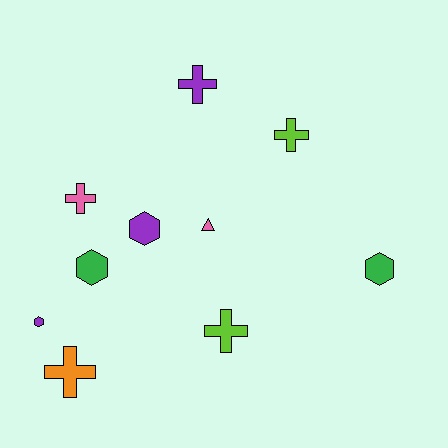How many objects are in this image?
There are 10 objects.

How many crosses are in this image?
There are 5 crosses.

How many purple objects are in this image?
There are 3 purple objects.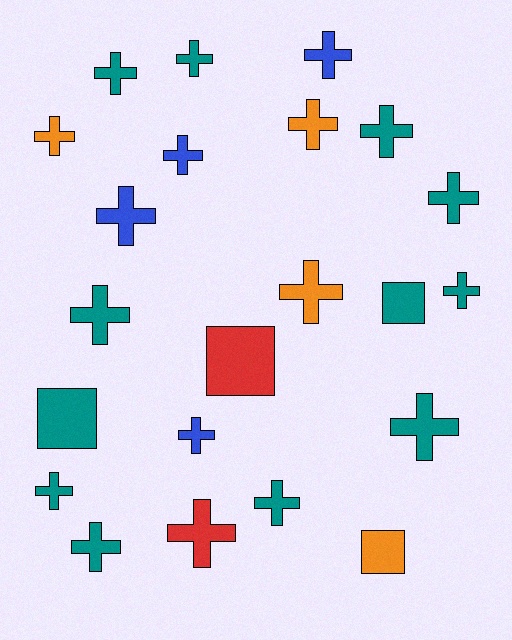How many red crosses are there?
There is 1 red cross.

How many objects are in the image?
There are 22 objects.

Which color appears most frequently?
Teal, with 12 objects.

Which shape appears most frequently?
Cross, with 18 objects.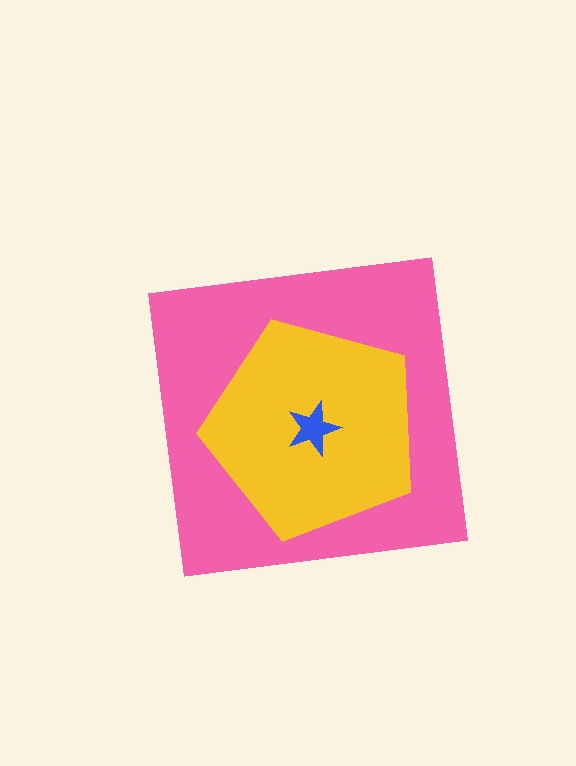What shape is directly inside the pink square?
The yellow pentagon.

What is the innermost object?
The blue star.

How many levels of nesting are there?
3.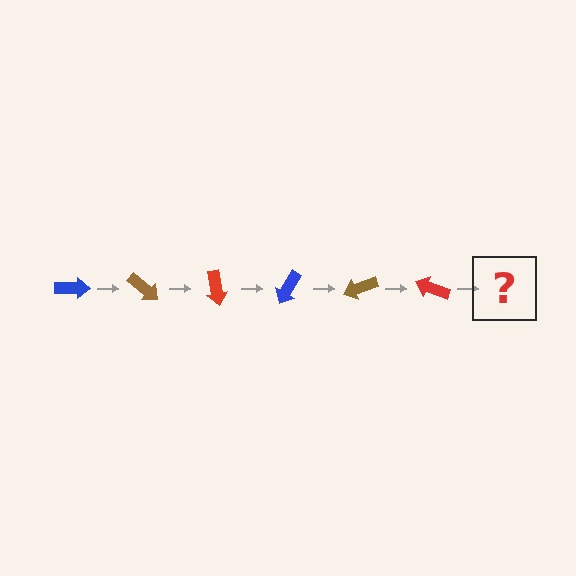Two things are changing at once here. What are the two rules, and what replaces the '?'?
The two rules are that it rotates 40 degrees each step and the color cycles through blue, brown, and red. The '?' should be a blue arrow, rotated 240 degrees from the start.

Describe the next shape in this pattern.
It should be a blue arrow, rotated 240 degrees from the start.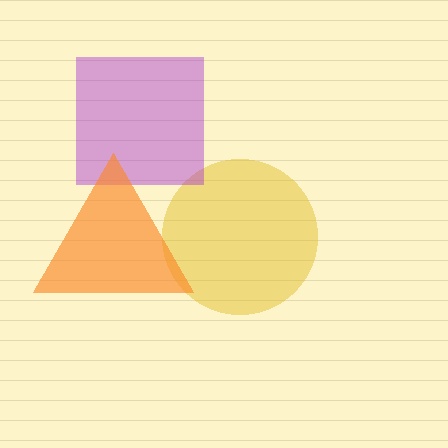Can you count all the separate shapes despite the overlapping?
Yes, there are 3 separate shapes.